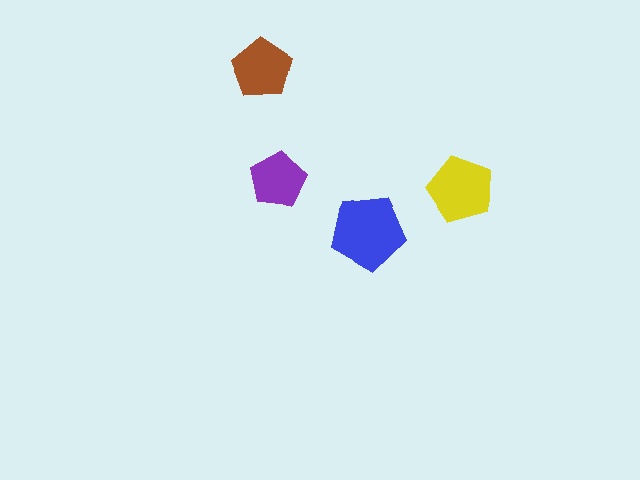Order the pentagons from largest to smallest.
the blue one, the yellow one, the brown one, the purple one.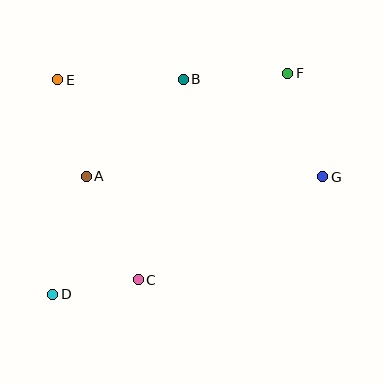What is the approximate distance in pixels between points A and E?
The distance between A and E is approximately 101 pixels.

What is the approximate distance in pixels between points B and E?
The distance between B and E is approximately 126 pixels.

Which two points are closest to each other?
Points C and D are closest to each other.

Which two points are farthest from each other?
Points D and F are farthest from each other.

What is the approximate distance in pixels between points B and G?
The distance between B and G is approximately 170 pixels.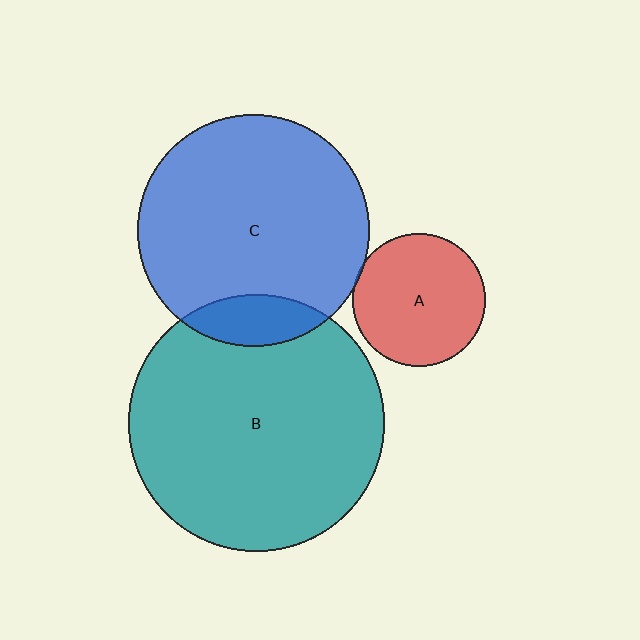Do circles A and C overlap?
Yes.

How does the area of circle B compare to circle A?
Approximately 3.7 times.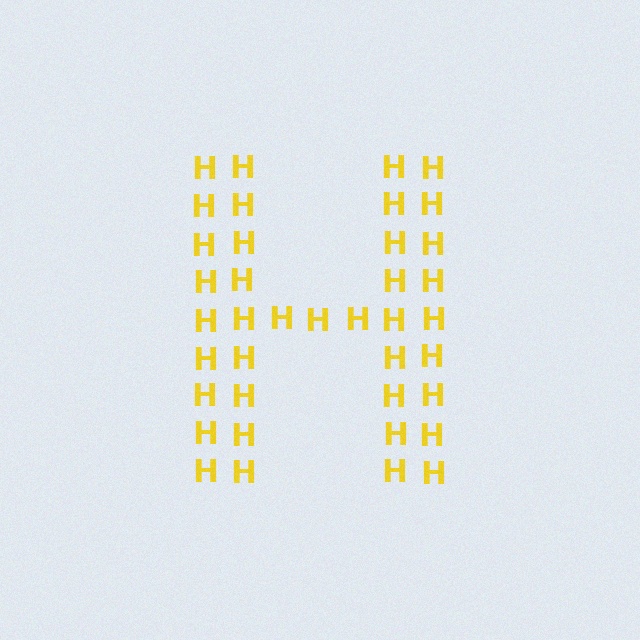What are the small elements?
The small elements are letter H's.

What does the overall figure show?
The overall figure shows the letter H.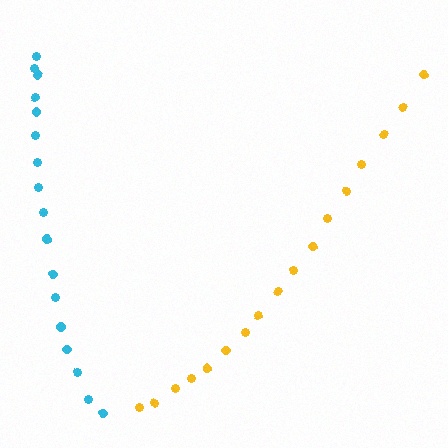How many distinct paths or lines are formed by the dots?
There are 2 distinct paths.